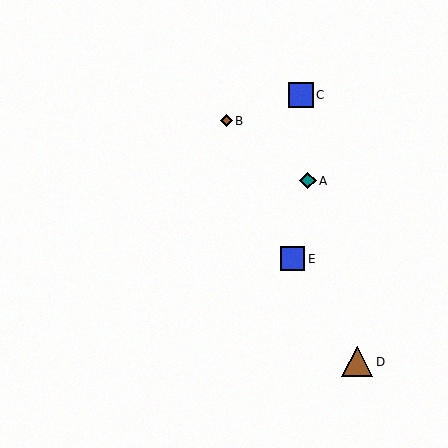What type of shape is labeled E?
Shape E is a blue square.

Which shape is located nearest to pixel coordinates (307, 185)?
The teal diamond (labeled A) at (308, 181) is nearest to that location.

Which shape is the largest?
The brown triangle (labeled D) is the largest.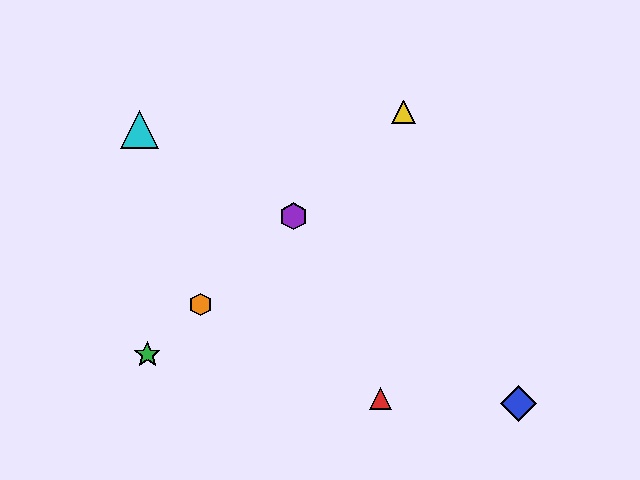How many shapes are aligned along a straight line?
4 shapes (the green star, the yellow triangle, the purple hexagon, the orange hexagon) are aligned along a straight line.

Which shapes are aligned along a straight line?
The green star, the yellow triangle, the purple hexagon, the orange hexagon are aligned along a straight line.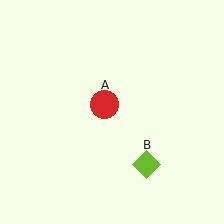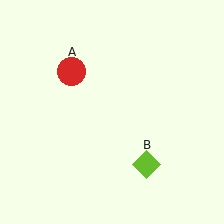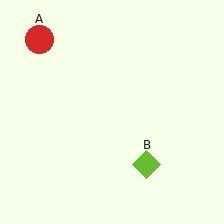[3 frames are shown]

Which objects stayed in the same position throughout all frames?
Lime diamond (object B) remained stationary.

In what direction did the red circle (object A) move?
The red circle (object A) moved up and to the left.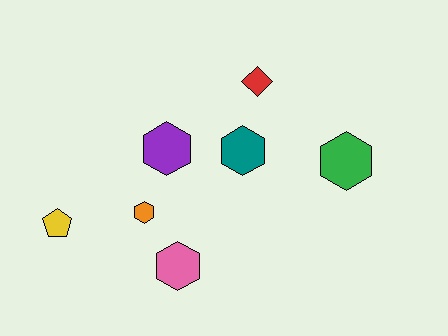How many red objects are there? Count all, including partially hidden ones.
There is 1 red object.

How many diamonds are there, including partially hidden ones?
There is 1 diamond.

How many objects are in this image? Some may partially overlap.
There are 7 objects.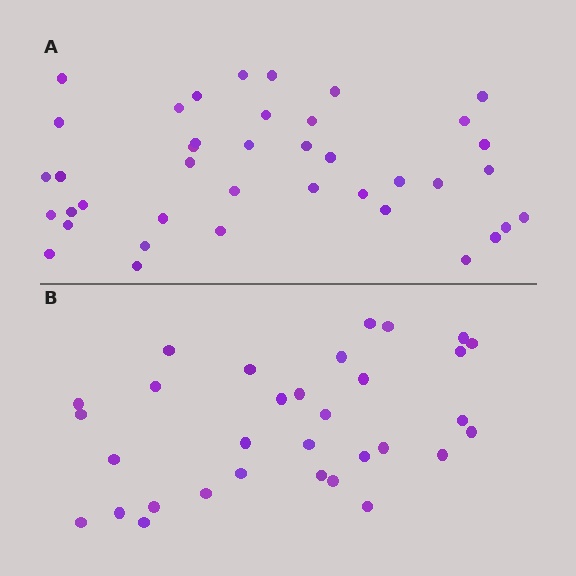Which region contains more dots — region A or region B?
Region A (the top region) has more dots.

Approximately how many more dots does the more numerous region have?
Region A has roughly 8 or so more dots than region B.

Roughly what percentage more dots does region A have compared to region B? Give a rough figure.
About 25% more.